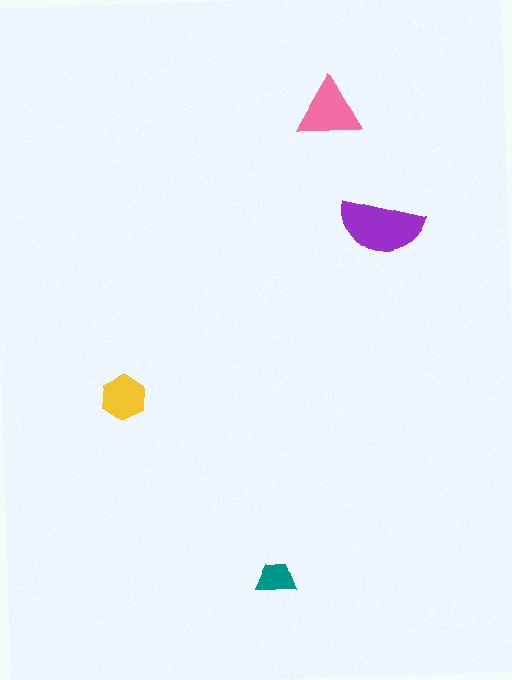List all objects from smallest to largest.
The teal trapezoid, the yellow hexagon, the pink triangle, the purple semicircle.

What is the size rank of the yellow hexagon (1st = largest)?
3rd.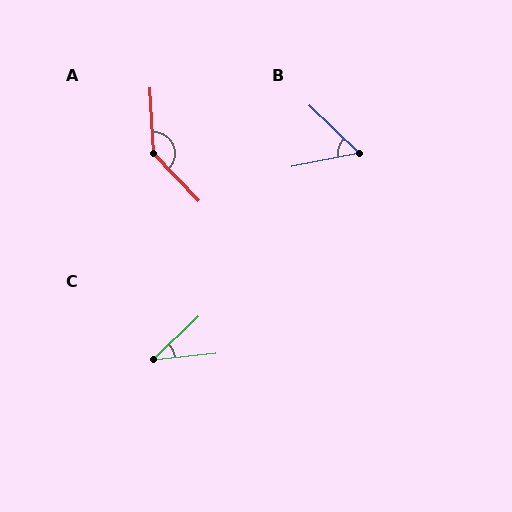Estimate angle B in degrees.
Approximately 55 degrees.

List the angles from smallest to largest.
C (38°), B (55°), A (139°).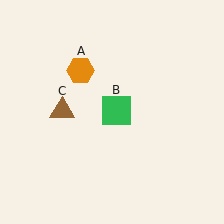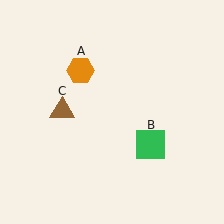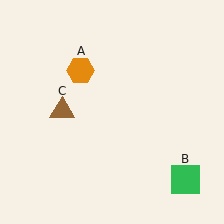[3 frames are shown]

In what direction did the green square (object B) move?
The green square (object B) moved down and to the right.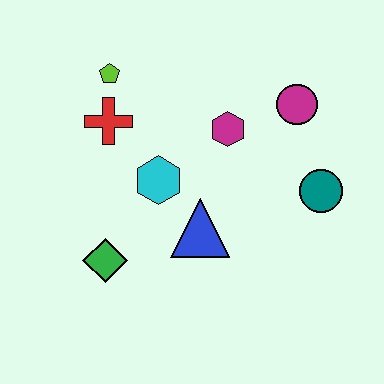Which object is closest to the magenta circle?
The magenta hexagon is closest to the magenta circle.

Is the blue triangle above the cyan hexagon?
No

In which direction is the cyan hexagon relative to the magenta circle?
The cyan hexagon is to the left of the magenta circle.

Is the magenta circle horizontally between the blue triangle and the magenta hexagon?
No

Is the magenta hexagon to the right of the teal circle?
No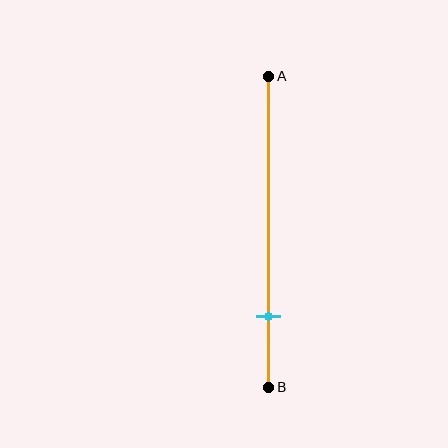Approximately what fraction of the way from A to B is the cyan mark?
The cyan mark is approximately 75% of the way from A to B.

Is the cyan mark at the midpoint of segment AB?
No, the mark is at about 75% from A, not at the 50% midpoint.